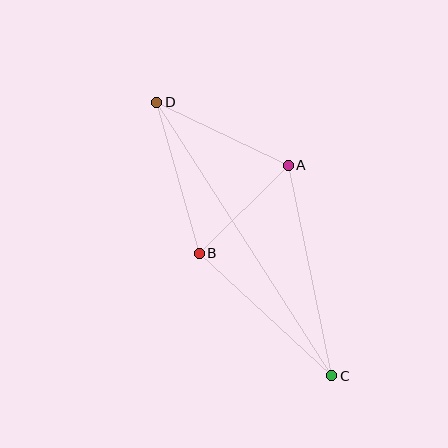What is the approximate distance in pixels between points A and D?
The distance between A and D is approximately 146 pixels.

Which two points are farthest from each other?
Points C and D are farthest from each other.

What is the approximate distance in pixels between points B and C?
The distance between B and C is approximately 180 pixels.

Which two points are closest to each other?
Points A and B are closest to each other.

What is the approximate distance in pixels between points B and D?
The distance between B and D is approximately 157 pixels.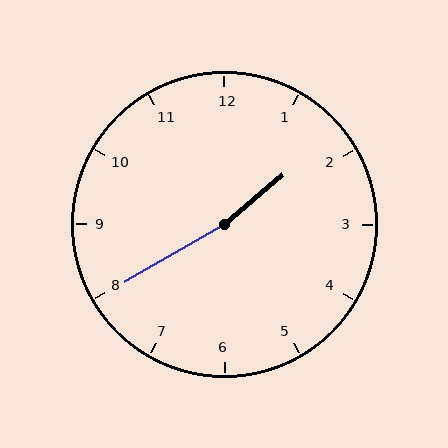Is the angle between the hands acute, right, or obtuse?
It is obtuse.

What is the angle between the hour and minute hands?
Approximately 170 degrees.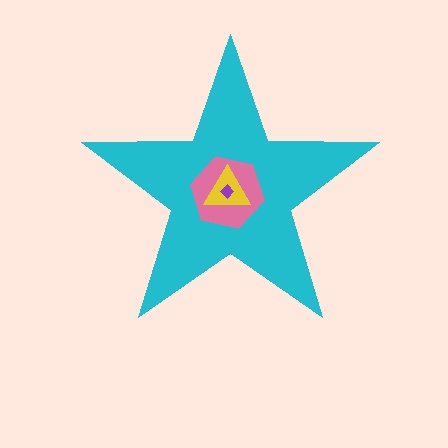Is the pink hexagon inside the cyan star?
Yes.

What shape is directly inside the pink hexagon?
The yellow triangle.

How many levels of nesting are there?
4.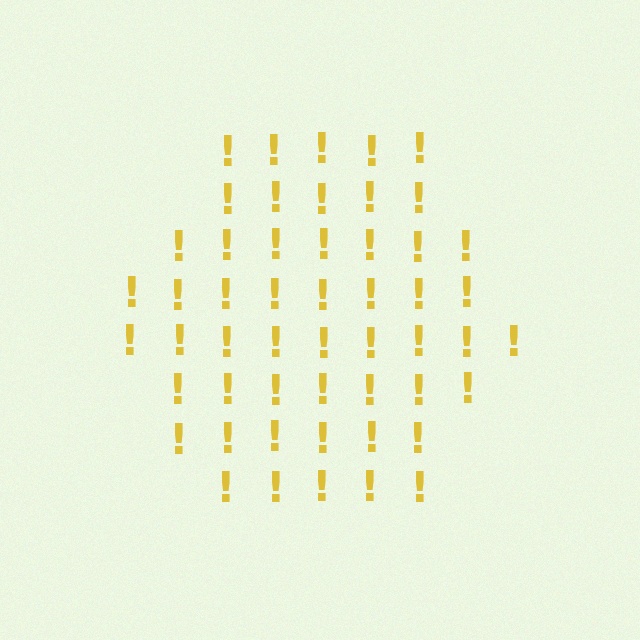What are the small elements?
The small elements are exclamation marks.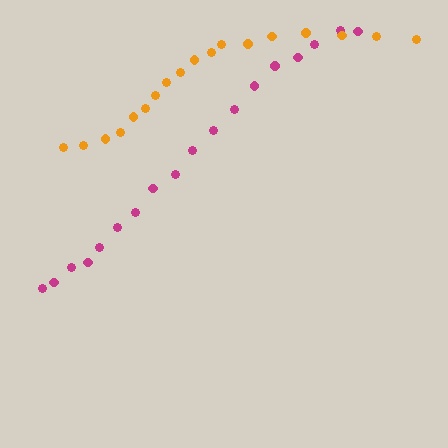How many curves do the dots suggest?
There are 2 distinct paths.